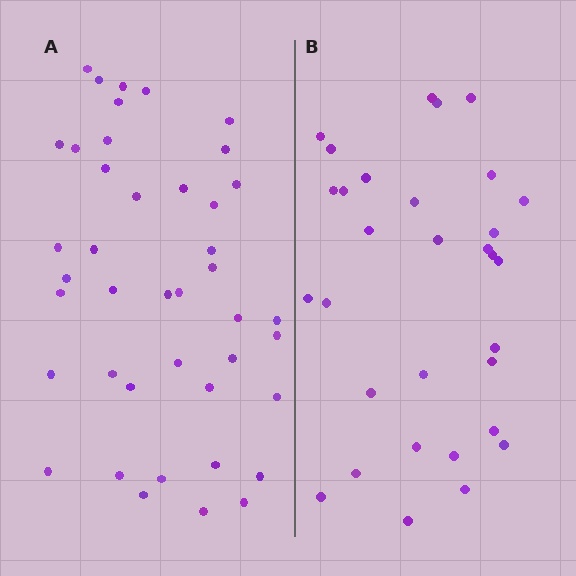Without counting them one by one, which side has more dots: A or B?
Region A (the left region) has more dots.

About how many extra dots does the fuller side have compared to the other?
Region A has roughly 12 or so more dots than region B.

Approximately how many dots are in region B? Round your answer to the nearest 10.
About 30 dots. (The exact count is 31, which rounds to 30.)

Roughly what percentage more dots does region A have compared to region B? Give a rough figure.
About 35% more.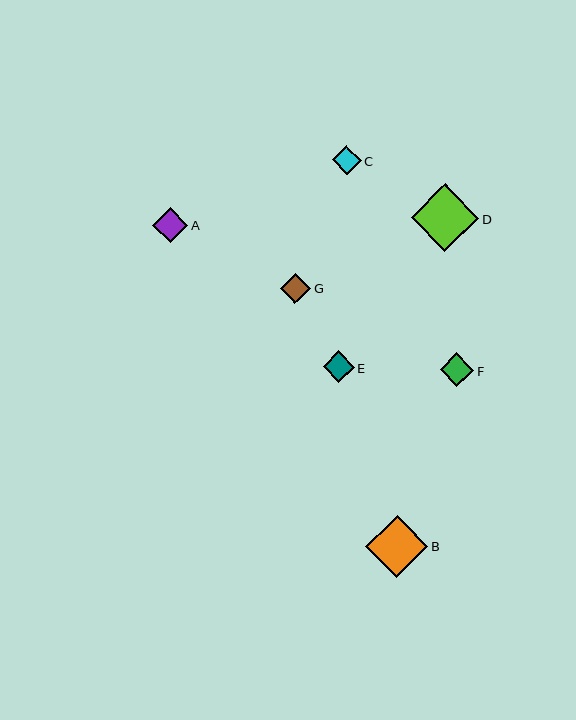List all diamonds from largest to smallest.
From largest to smallest: D, B, A, F, E, G, C.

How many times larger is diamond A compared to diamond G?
Diamond A is approximately 1.2 times the size of diamond G.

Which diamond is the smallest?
Diamond C is the smallest with a size of approximately 29 pixels.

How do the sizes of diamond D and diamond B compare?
Diamond D and diamond B are approximately the same size.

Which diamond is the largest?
Diamond D is the largest with a size of approximately 68 pixels.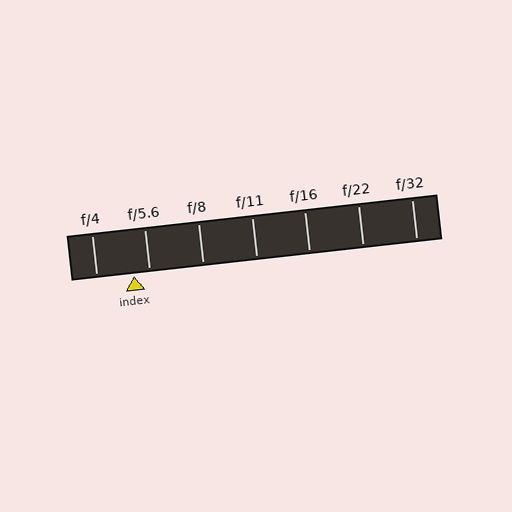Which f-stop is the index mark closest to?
The index mark is closest to f/5.6.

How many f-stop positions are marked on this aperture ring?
There are 7 f-stop positions marked.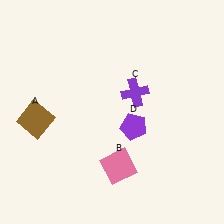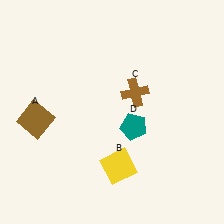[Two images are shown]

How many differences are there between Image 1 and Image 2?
There are 3 differences between the two images.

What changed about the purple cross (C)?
In Image 1, C is purple. In Image 2, it changed to brown.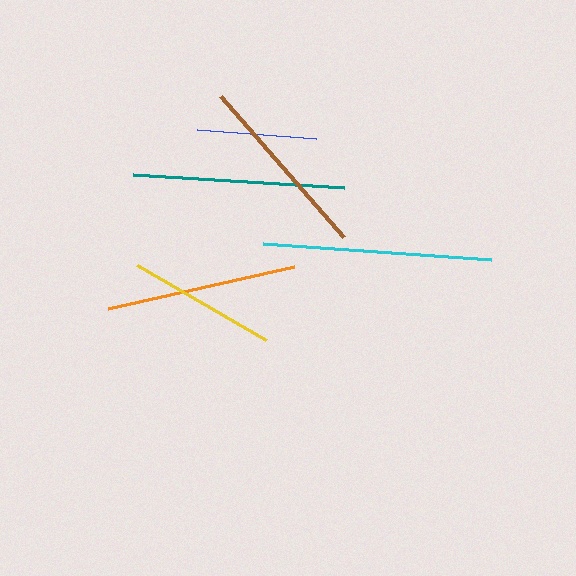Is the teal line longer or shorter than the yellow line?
The teal line is longer than the yellow line.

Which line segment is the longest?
The cyan line is the longest at approximately 228 pixels.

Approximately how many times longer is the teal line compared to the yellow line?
The teal line is approximately 1.4 times the length of the yellow line.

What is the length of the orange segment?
The orange segment is approximately 191 pixels long.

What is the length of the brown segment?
The brown segment is approximately 187 pixels long.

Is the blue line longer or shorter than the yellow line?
The yellow line is longer than the blue line.